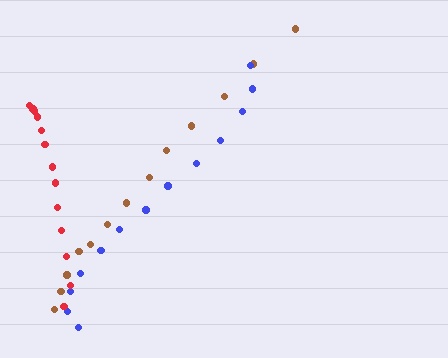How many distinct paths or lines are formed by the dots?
There are 3 distinct paths.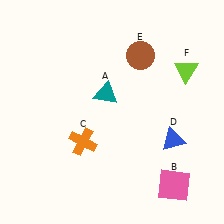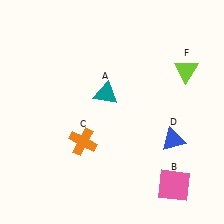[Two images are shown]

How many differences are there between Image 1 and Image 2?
There is 1 difference between the two images.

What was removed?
The brown circle (E) was removed in Image 2.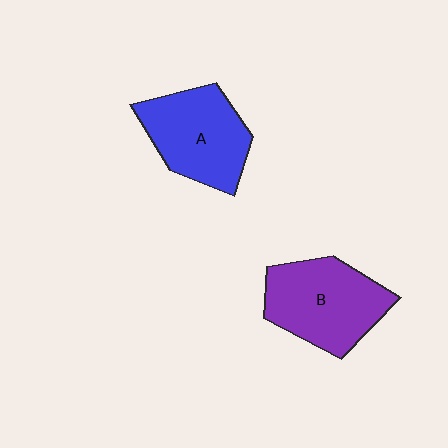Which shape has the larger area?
Shape B (purple).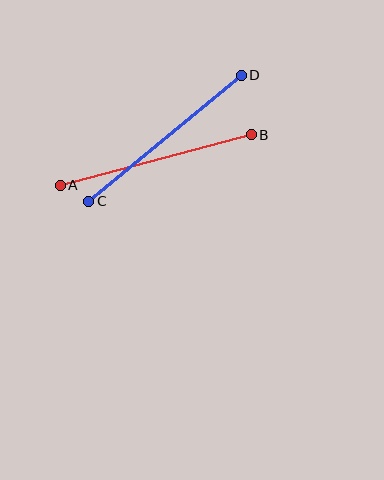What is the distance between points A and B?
The distance is approximately 198 pixels.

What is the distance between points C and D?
The distance is approximately 198 pixels.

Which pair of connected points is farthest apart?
Points C and D are farthest apart.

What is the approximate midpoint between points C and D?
The midpoint is at approximately (165, 138) pixels.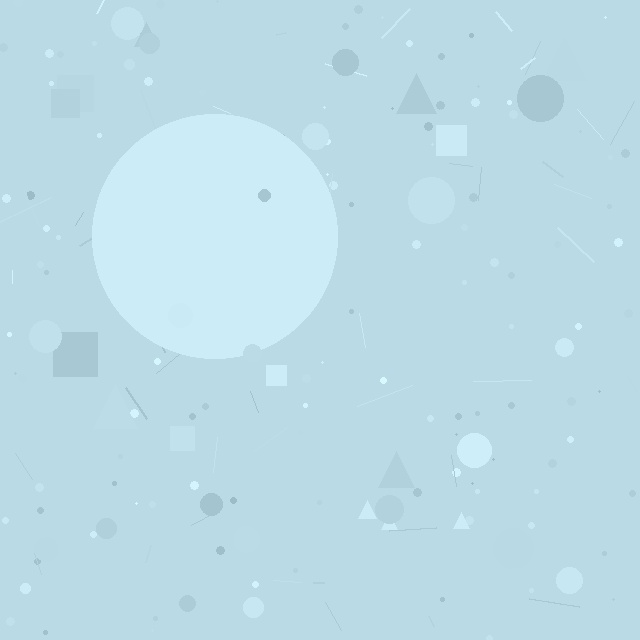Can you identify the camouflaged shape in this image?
The camouflaged shape is a circle.